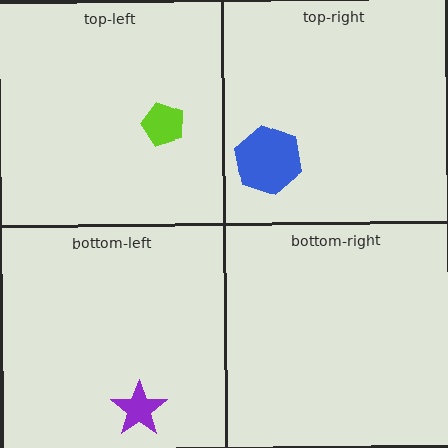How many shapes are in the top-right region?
1.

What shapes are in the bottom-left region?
The purple star.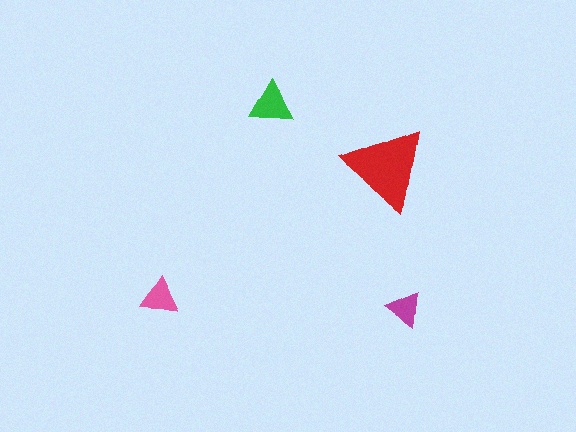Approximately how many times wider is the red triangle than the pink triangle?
About 2 times wider.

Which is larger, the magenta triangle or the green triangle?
The green one.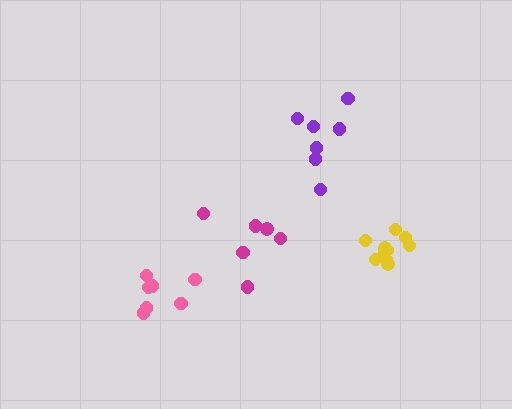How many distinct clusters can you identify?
There are 4 distinct clusters.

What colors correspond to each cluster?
The clusters are colored: purple, yellow, magenta, pink.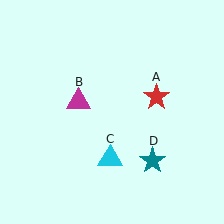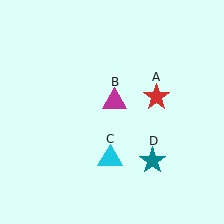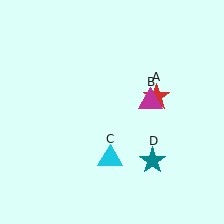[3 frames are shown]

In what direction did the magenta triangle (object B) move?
The magenta triangle (object B) moved right.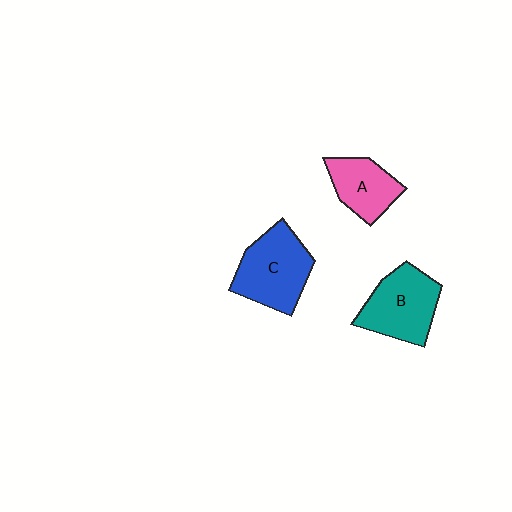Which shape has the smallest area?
Shape A (pink).